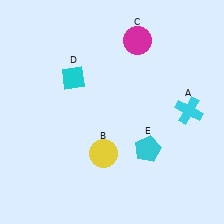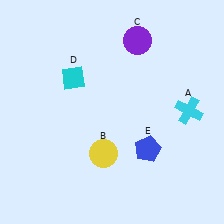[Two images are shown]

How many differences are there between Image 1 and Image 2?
There are 2 differences between the two images.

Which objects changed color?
C changed from magenta to purple. E changed from cyan to blue.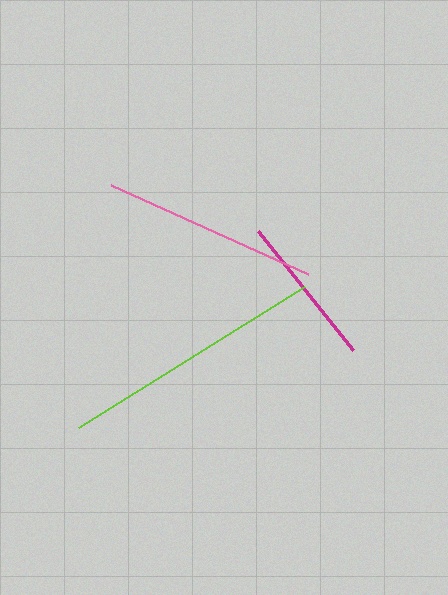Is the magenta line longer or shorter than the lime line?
The lime line is longer than the magenta line.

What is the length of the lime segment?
The lime segment is approximately 266 pixels long.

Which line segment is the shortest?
The magenta line is the shortest at approximately 152 pixels.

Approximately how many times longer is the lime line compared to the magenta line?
The lime line is approximately 1.8 times the length of the magenta line.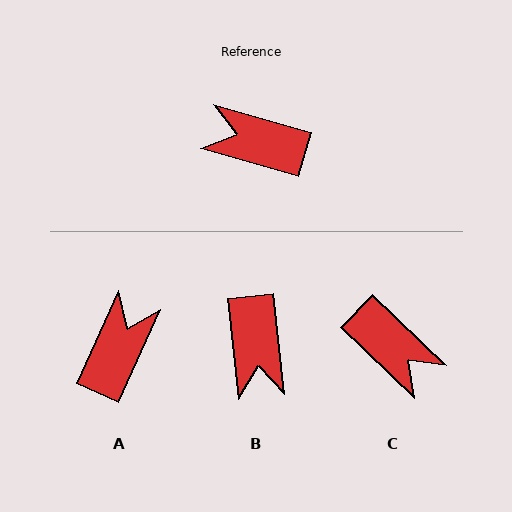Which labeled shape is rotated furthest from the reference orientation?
C, about 152 degrees away.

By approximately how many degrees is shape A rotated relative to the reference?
Approximately 98 degrees clockwise.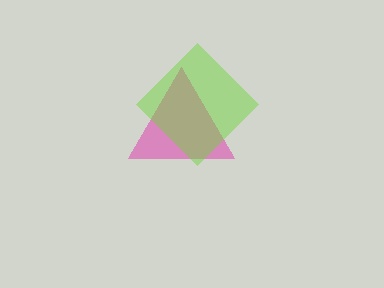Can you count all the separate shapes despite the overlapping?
Yes, there are 2 separate shapes.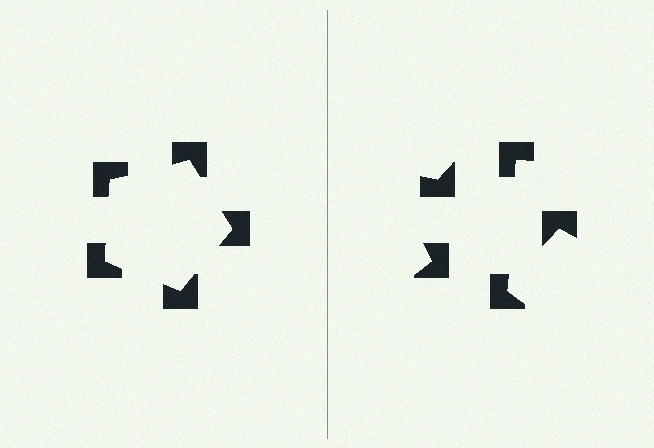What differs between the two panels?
The notched squares are positioned identically on both sides; only the wedge orientations differ. On the left they align to a pentagon; on the right they are misaligned.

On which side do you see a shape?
An illusory pentagon appears on the left side. On the right side the wedge cuts are rotated, so no coherent shape forms.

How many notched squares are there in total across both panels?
10 — 5 on each side.